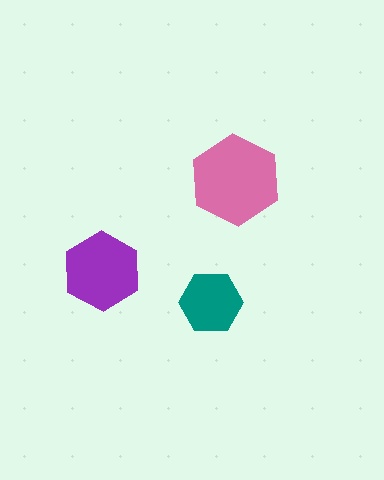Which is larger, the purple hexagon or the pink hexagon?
The pink one.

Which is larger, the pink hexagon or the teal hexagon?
The pink one.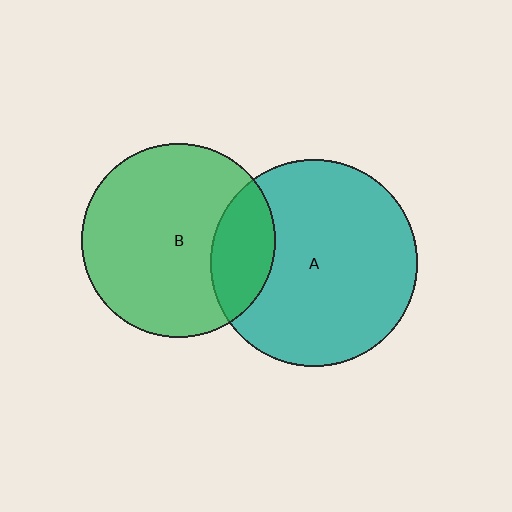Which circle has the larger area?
Circle A (teal).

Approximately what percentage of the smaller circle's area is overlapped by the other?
Approximately 20%.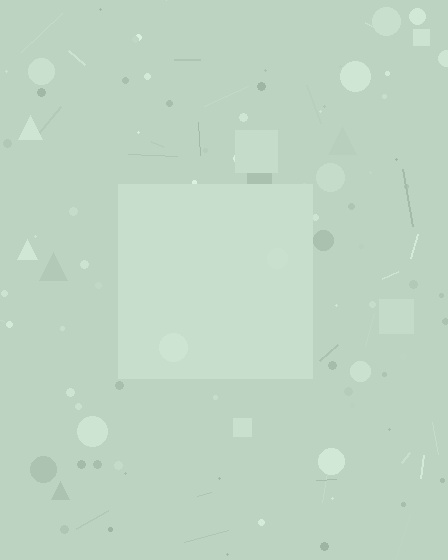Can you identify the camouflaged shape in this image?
The camouflaged shape is a square.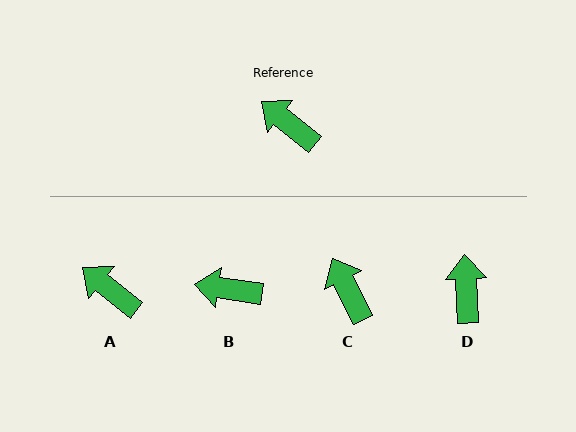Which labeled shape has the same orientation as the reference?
A.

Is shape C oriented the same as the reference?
No, it is off by about 25 degrees.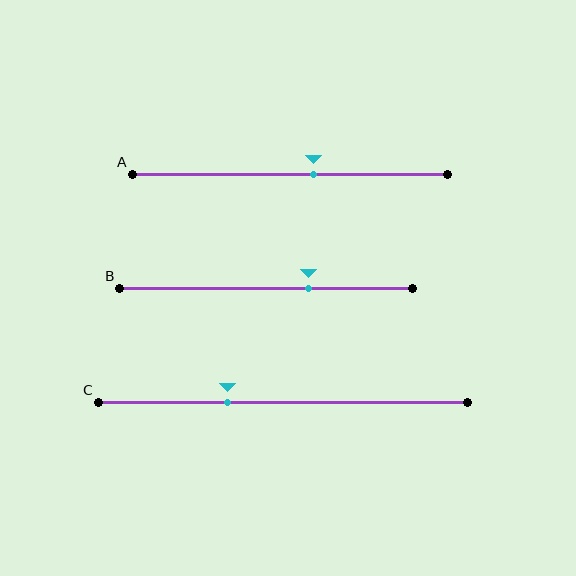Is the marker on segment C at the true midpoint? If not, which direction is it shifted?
No, the marker on segment C is shifted to the left by about 15% of the segment length.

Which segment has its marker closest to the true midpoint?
Segment A has its marker closest to the true midpoint.